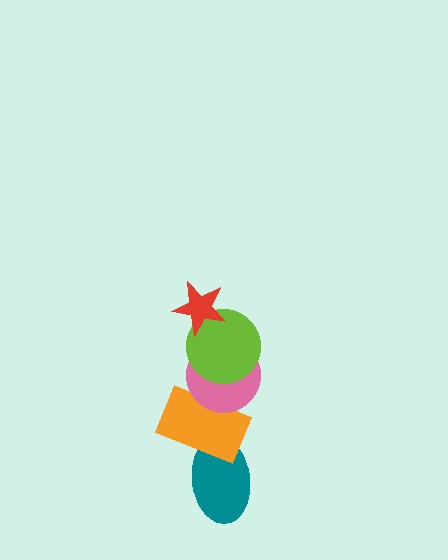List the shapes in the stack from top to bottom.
From top to bottom: the red star, the lime circle, the pink circle, the orange rectangle, the teal ellipse.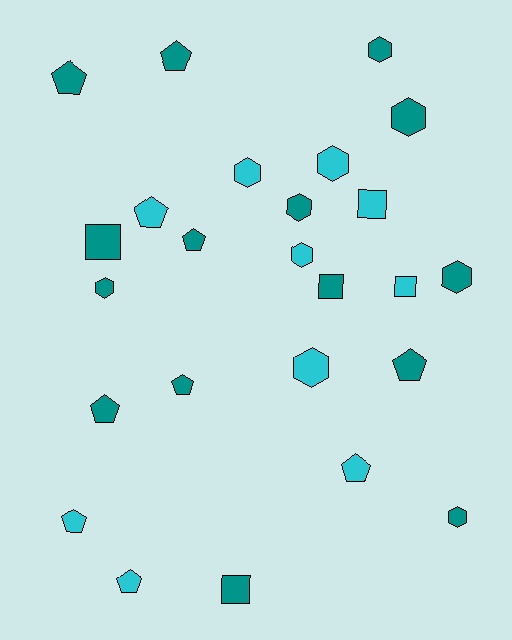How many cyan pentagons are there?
There are 4 cyan pentagons.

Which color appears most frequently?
Teal, with 15 objects.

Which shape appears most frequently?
Pentagon, with 10 objects.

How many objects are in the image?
There are 25 objects.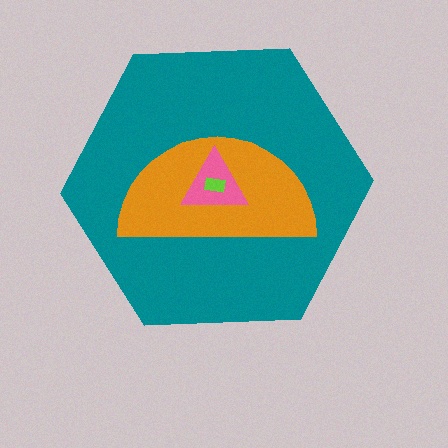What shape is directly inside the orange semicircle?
The pink triangle.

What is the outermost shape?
The teal hexagon.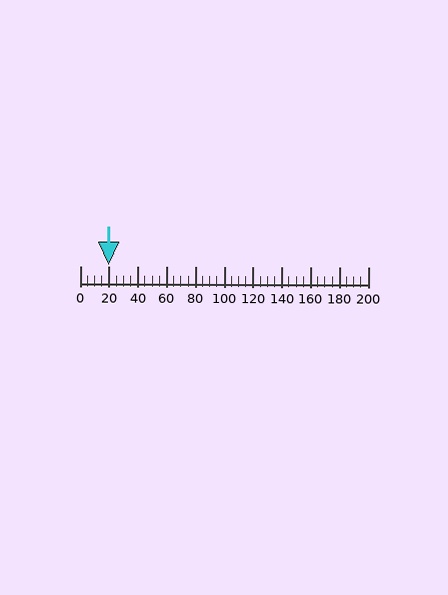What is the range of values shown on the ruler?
The ruler shows values from 0 to 200.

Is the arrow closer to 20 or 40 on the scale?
The arrow is closer to 20.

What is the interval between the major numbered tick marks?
The major tick marks are spaced 20 units apart.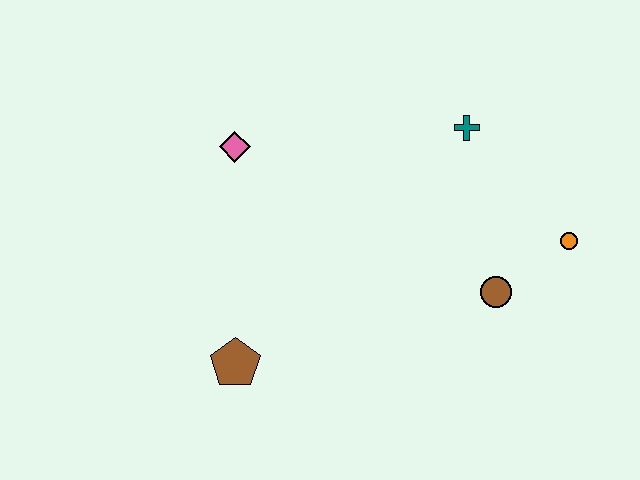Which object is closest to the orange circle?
The brown circle is closest to the orange circle.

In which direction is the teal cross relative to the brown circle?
The teal cross is above the brown circle.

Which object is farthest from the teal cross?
The brown pentagon is farthest from the teal cross.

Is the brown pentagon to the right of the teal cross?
No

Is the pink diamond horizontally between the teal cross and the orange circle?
No